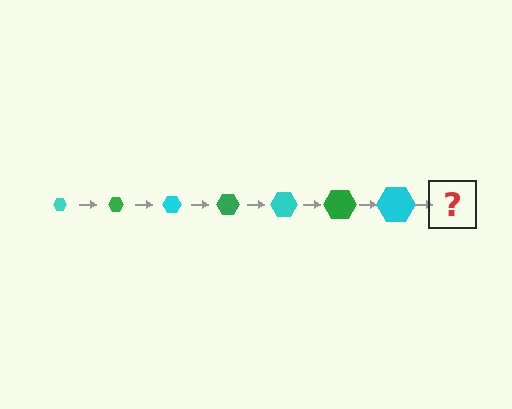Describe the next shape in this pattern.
It should be a green hexagon, larger than the previous one.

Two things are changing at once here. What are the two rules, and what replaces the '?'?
The two rules are that the hexagon grows larger each step and the color cycles through cyan and green. The '?' should be a green hexagon, larger than the previous one.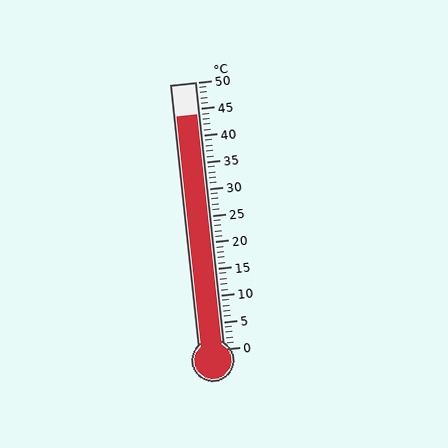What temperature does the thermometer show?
The thermometer shows approximately 44°C.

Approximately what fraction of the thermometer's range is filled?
The thermometer is filled to approximately 90% of its range.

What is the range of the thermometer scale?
The thermometer scale ranges from 0°C to 50°C.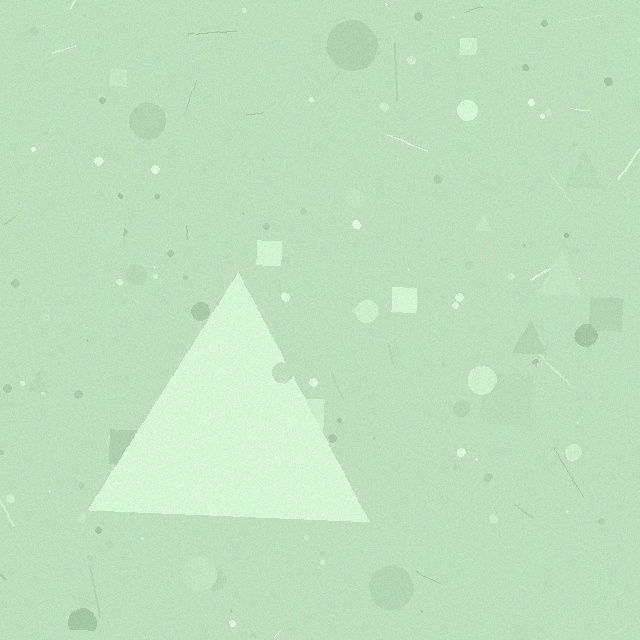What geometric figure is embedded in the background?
A triangle is embedded in the background.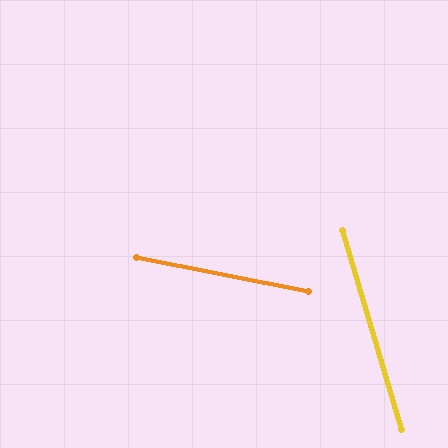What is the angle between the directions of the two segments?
Approximately 62 degrees.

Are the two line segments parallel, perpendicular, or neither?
Neither parallel nor perpendicular — they differ by about 62°.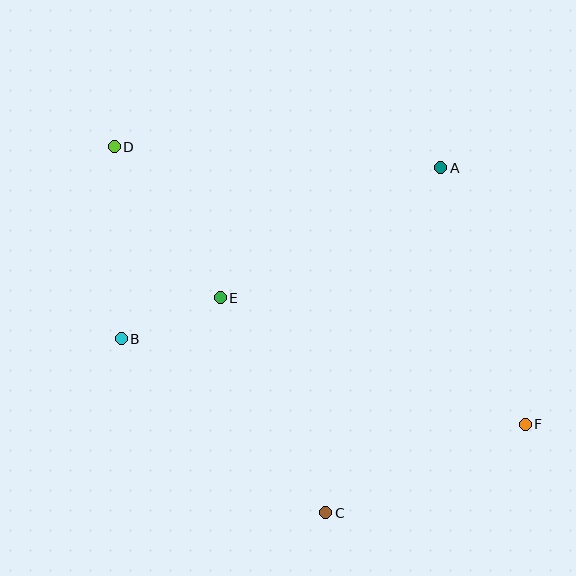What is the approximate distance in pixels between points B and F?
The distance between B and F is approximately 413 pixels.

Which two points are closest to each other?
Points B and E are closest to each other.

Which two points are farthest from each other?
Points D and F are farthest from each other.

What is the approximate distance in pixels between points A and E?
The distance between A and E is approximately 256 pixels.